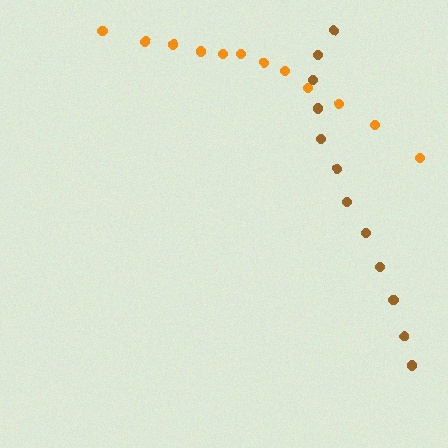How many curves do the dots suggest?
There are 2 distinct paths.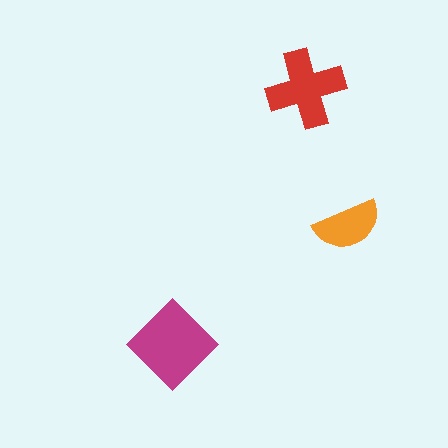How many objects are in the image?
There are 3 objects in the image.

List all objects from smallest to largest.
The orange semicircle, the red cross, the magenta diamond.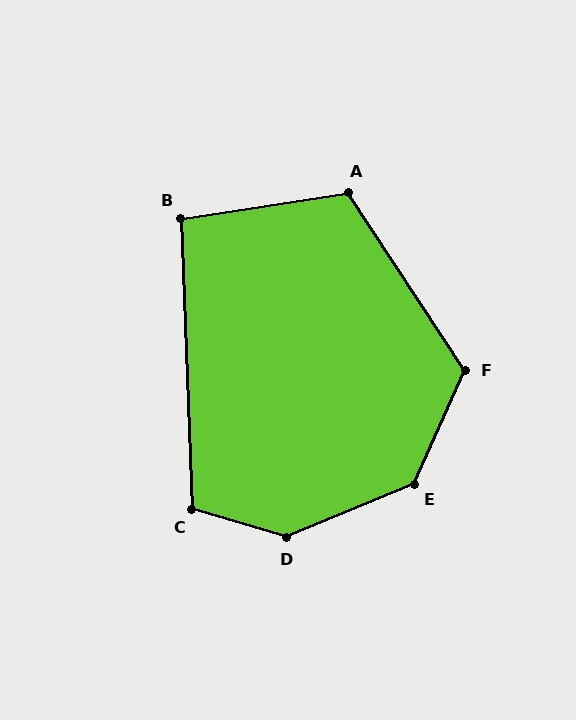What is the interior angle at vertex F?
Approximately 123 degrees (obtuse).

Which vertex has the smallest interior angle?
B, at approximately 96 degrees.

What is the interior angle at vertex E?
Approximately 136 degrees (obtuse).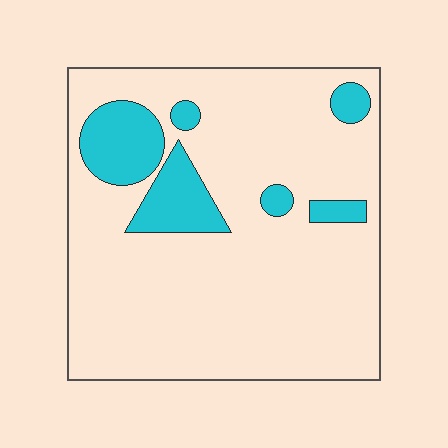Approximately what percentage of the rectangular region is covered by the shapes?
Approximately 15%.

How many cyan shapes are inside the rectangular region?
6.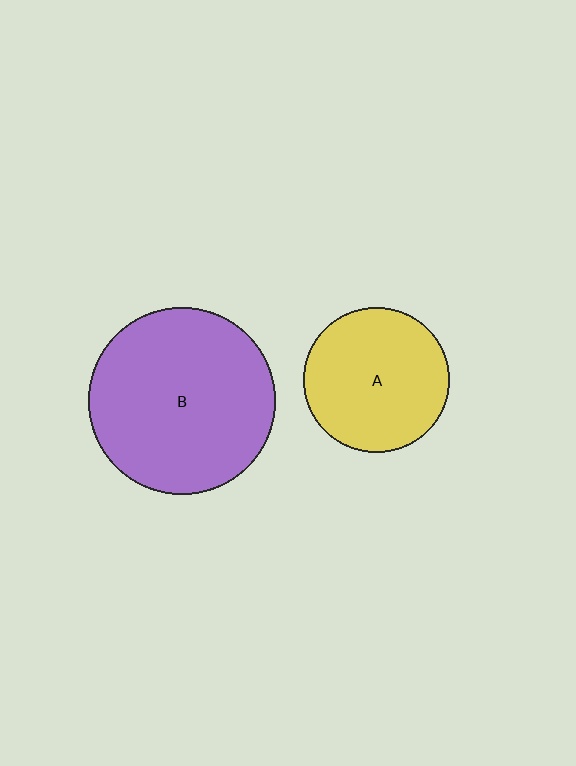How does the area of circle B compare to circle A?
Approximately 1.7 times.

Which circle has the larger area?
Circle B (purple).